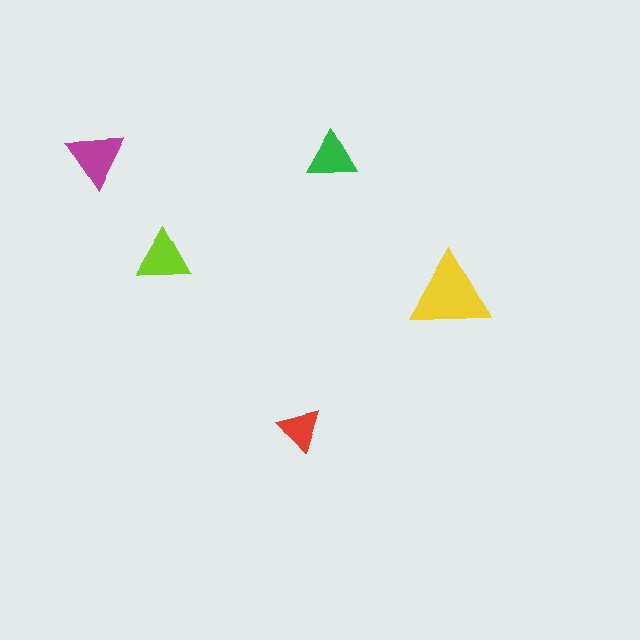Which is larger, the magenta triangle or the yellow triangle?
The yellow one.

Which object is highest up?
The magenta triangle is topmost.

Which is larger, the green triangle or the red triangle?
The green one.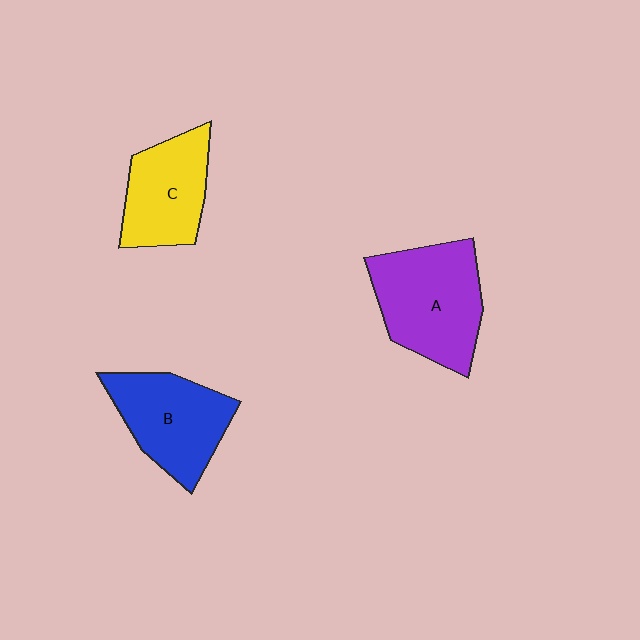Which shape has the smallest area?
Shape C (yellow).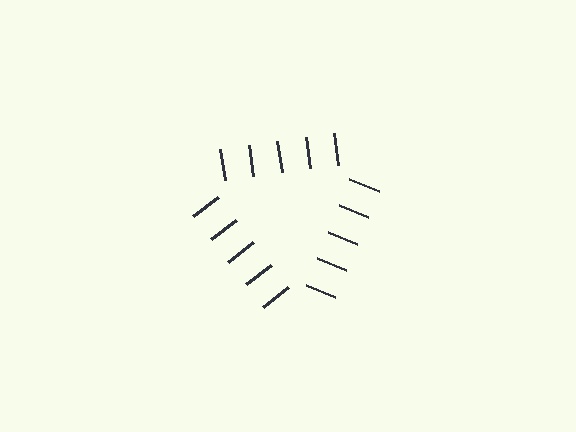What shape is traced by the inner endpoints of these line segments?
An illusory triangle — the line segments terminate on its edges but no continuous stroke is drawn.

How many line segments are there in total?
15 — 5 along each of the 3 edges.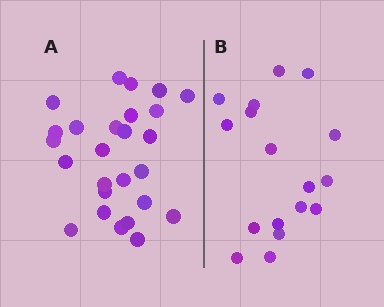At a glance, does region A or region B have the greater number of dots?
Region A (the left region) has more dots.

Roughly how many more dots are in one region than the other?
Region A has roughly 8 or so more dots than region B.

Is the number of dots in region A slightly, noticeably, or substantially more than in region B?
Region A has substantially more. The ratio is roughly 1.5 to 1.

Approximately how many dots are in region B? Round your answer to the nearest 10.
About 20 dots. (The exact count is 17, which rounds to 20.)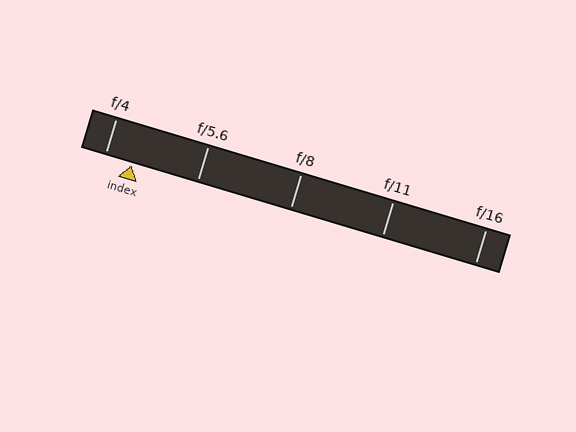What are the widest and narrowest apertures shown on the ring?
The widest aperture shown is f/4 and the narrowest is f/16.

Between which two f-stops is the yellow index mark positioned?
The index mark is between f/4 and f/5.6.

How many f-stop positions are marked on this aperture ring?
There are 5 f-stop positions marked.